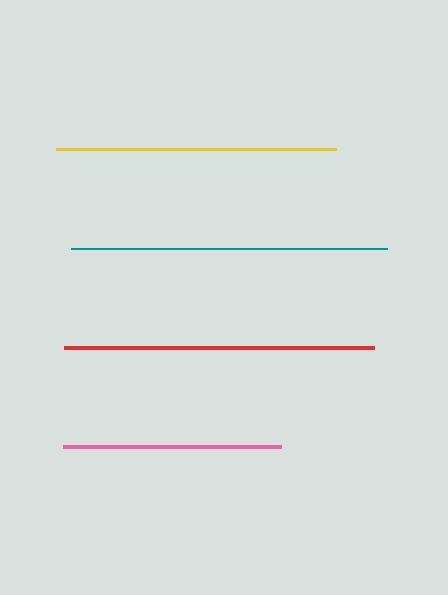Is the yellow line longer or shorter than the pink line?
The yellow line is longer than the pink line.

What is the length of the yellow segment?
The yellow segment is approximately 280 pixels long.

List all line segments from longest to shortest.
From longest to shortest: teal, red, yellow, pink.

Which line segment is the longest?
The teal line is the longest at approximately 316 pixels.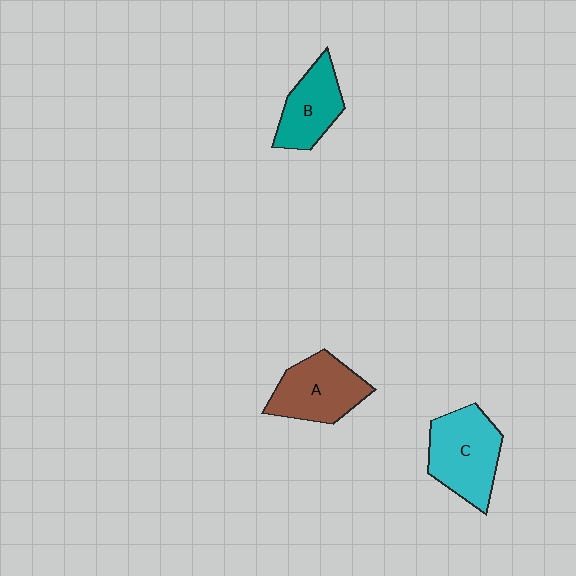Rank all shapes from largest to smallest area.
From largest to smallest: C (cyan), A (brown), B (teal).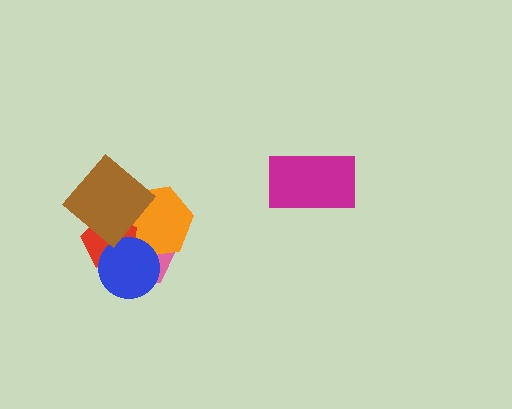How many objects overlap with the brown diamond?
3 objects overlap with the brown diamond.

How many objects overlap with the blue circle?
3 objects overlap with the blue circle.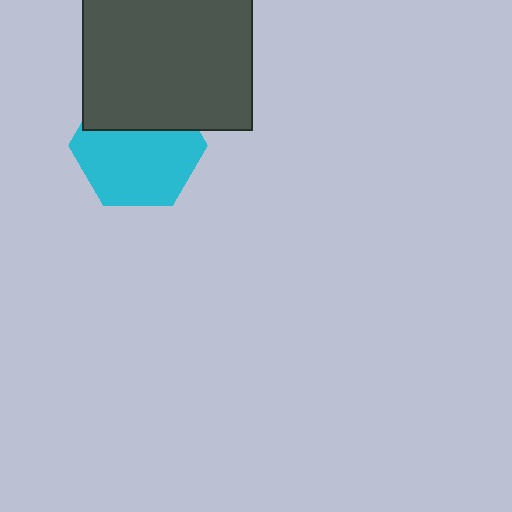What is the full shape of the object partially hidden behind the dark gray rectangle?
The partially hidden object is a cyan hexagon.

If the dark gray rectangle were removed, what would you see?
You would see the complete cyan hexagon.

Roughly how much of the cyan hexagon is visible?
About half of it is visible (roughly 65%).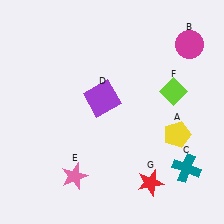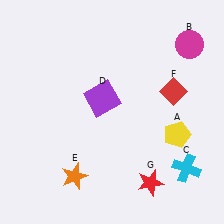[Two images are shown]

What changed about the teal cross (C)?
In Image 1, C is teal. In Image 2, it changed to cyan.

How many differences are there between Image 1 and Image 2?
There are 3 differences between the two images.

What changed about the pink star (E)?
In Image 1, E is pink. In Image 2, it changed to orange.